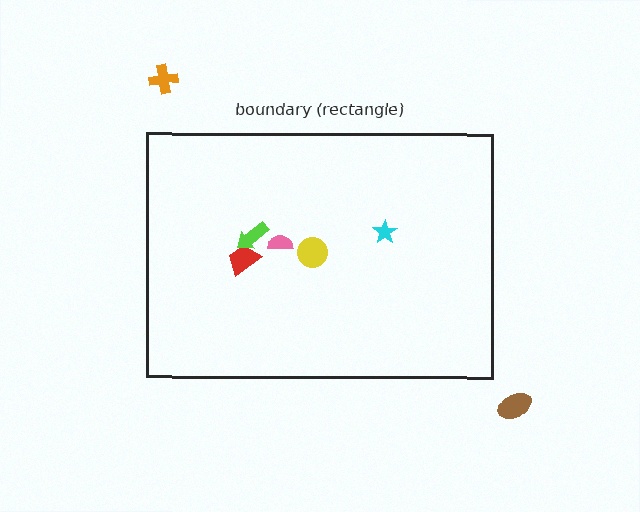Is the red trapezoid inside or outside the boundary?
Inside.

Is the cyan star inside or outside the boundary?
Inside.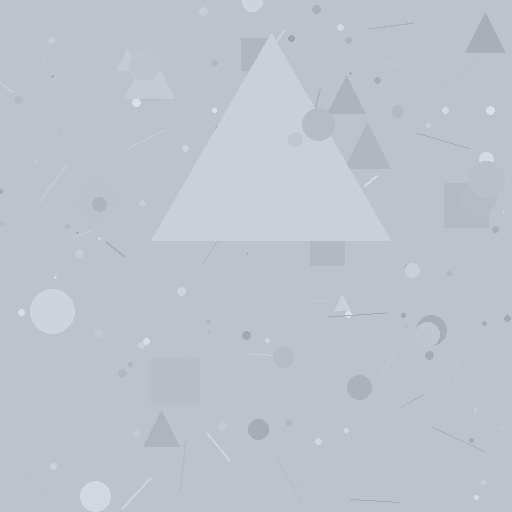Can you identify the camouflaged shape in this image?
The camouflaged shape is a triangle.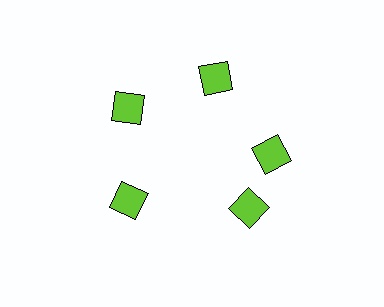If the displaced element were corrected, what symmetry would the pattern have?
It would have 5-fold rotational symmetry — the pattern would map onto itself every 72 degrees.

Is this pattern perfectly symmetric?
No. The 5 lime squares are arranged in a ring, but one element near the 5 o'clock position is rotated out of alignment along the ring, breaking the 5-fold rotational symmetry.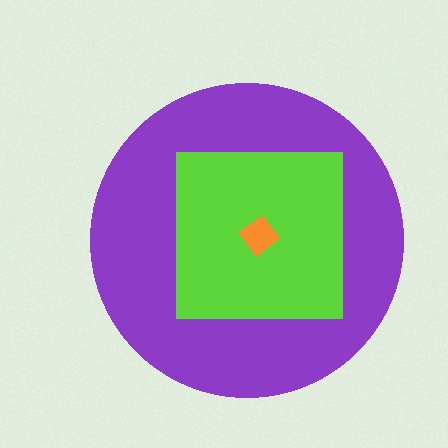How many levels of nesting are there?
3.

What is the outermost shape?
The purple circle.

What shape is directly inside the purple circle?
The lime square.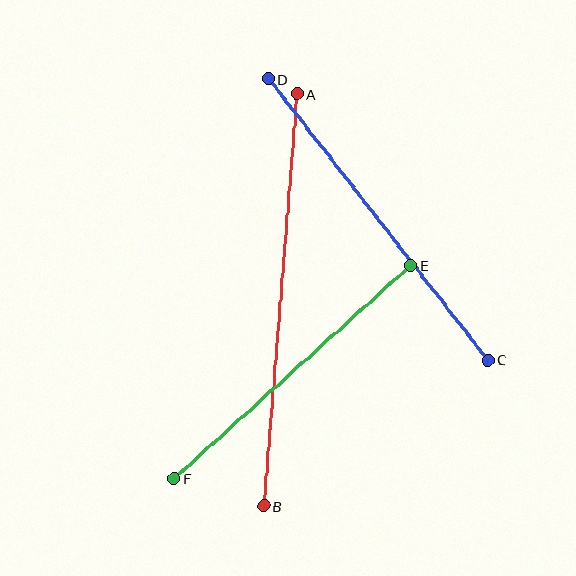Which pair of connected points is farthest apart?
Points A and B are farthest apart.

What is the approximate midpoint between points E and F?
The midpoint is at approximately (292, 372) pixels.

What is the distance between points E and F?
The distance is approximately 318 pixels.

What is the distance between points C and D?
The distance is approximately 356 pixels.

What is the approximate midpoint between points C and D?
The midpoint is at approximately (378, 220) pixels.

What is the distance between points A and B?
The distance is approximately 413 pixels.